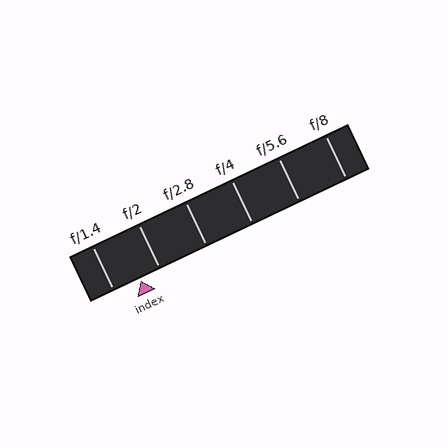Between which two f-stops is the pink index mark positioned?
The index mark is between f/1.4 and f/2.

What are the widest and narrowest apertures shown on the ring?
The widest aperture shown is f/1.4 and the narrowest is f/8.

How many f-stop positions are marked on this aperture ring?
There are 6 f-stop positions marked.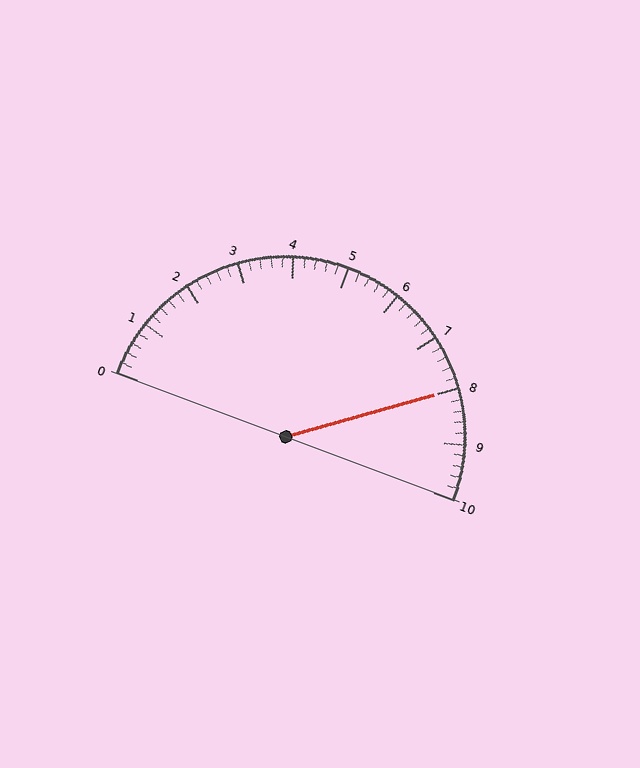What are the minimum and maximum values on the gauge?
The gauge ranges from 0 to 10.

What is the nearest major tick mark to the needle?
The nearest major tick mark is 8.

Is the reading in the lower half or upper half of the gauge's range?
The reading is in the upper half of the range (0 to 10).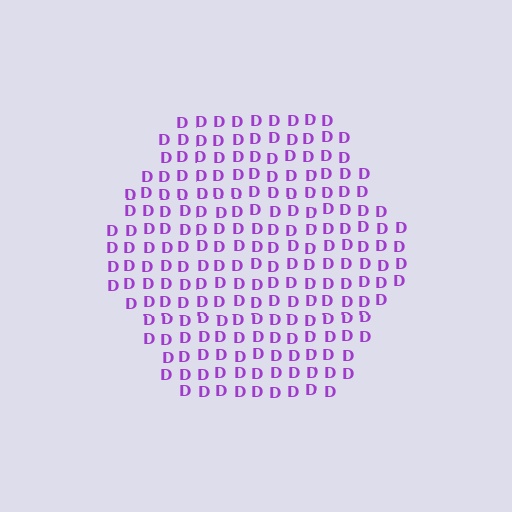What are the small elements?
The small elements are letter D's.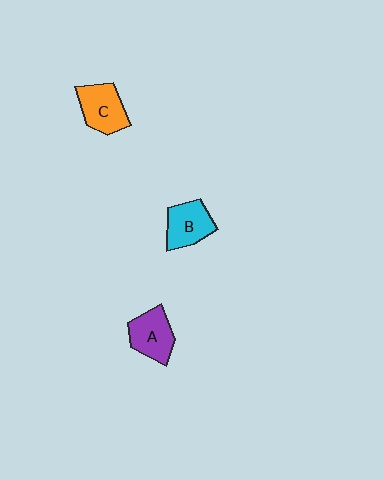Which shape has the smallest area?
Shape B (cyan).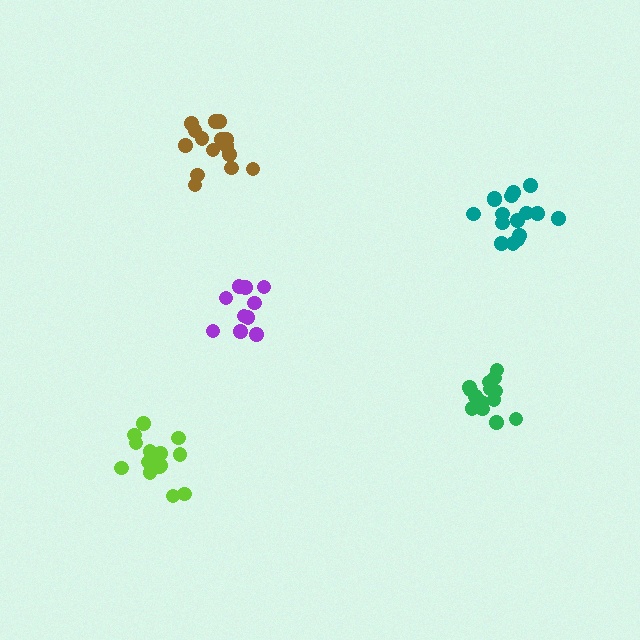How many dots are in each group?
Group 1: 15 dots, Group 2: 16 dots, Group 3: 14 dots, Group 4: 15 dots, Group 5: 10 dots (70 total).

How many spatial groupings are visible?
There are 5 spatial groupings.